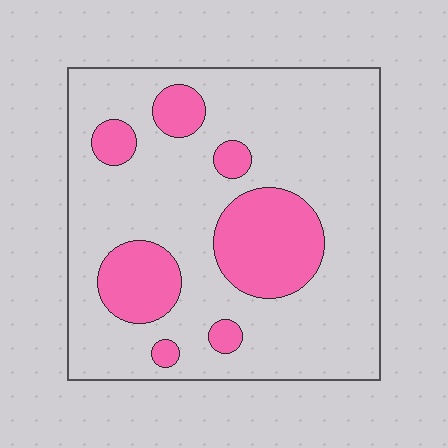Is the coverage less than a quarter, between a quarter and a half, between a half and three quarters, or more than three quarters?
Less than a quarter.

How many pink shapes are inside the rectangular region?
7.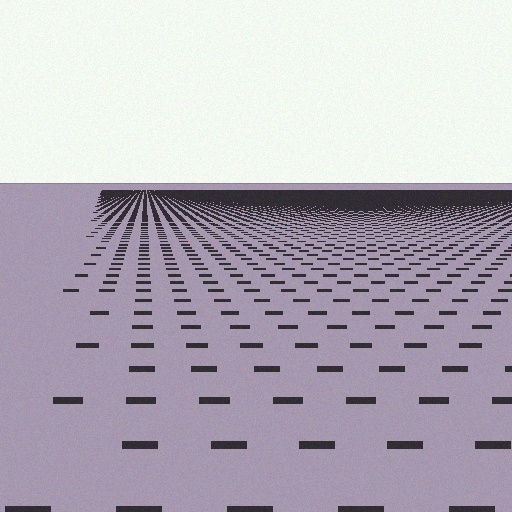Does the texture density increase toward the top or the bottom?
Density increases toward the top.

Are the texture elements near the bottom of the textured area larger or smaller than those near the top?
Larger. Near the bottom, elements are closer to the viewer and appear at a bigger on-screen size.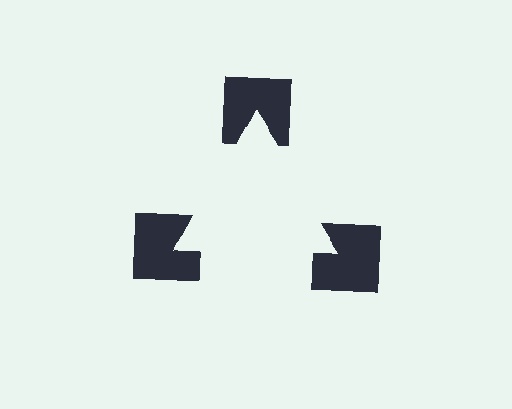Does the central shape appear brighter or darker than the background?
It typically appears slightly brighter than the background, even though no actual brightness change is drawn.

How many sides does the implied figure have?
3 sides.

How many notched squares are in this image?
There are 3 — one at each vertex of the illusory triangle.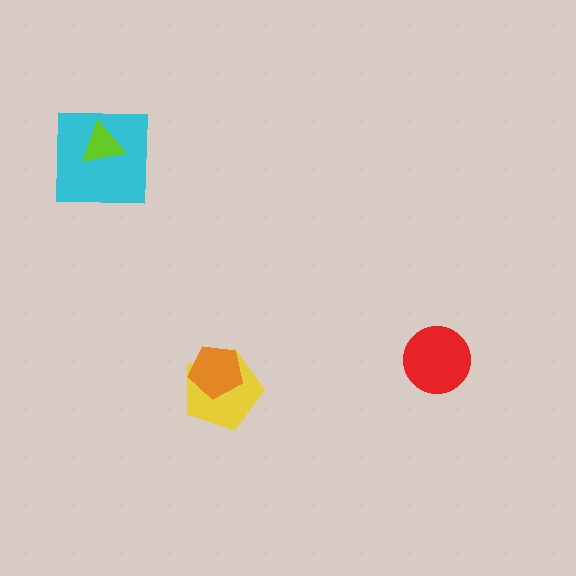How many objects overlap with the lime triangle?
1 object overlaps with the lime triangle.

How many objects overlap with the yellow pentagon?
1 object overlaps with the yellow pentagon.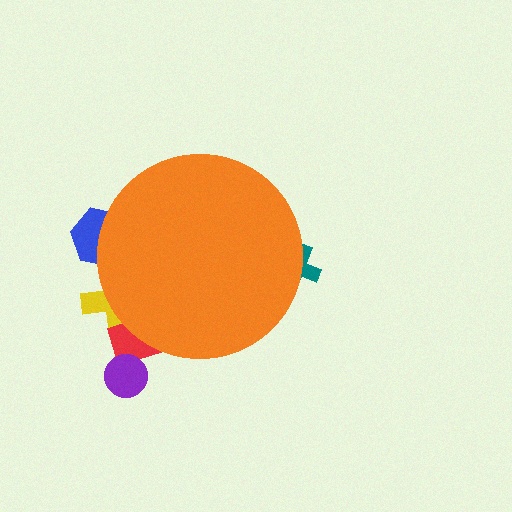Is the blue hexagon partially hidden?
Yes, the blue hexagon is partially hidden behind the orange circle.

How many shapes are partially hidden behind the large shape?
4 shapes are partially hidden.